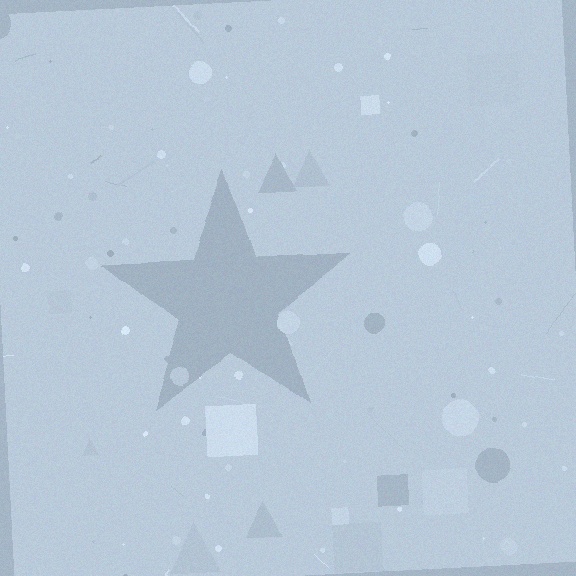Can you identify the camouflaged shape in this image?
The camouflaged shape is a star.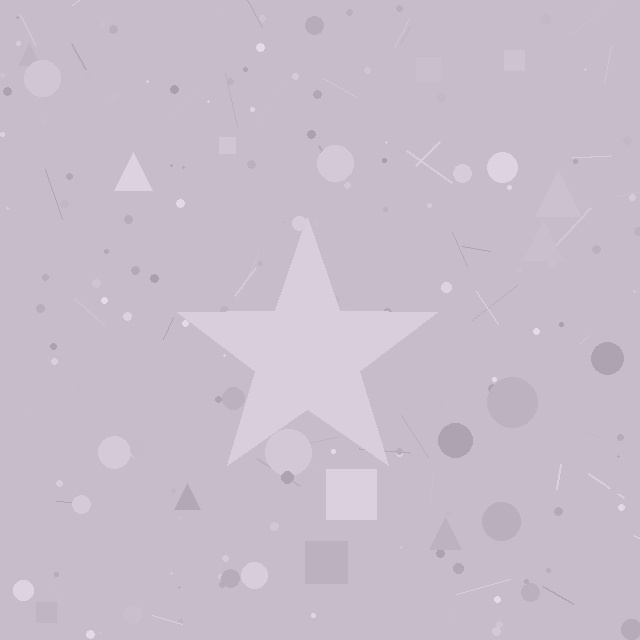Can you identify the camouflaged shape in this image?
The camouflaged shape is a star.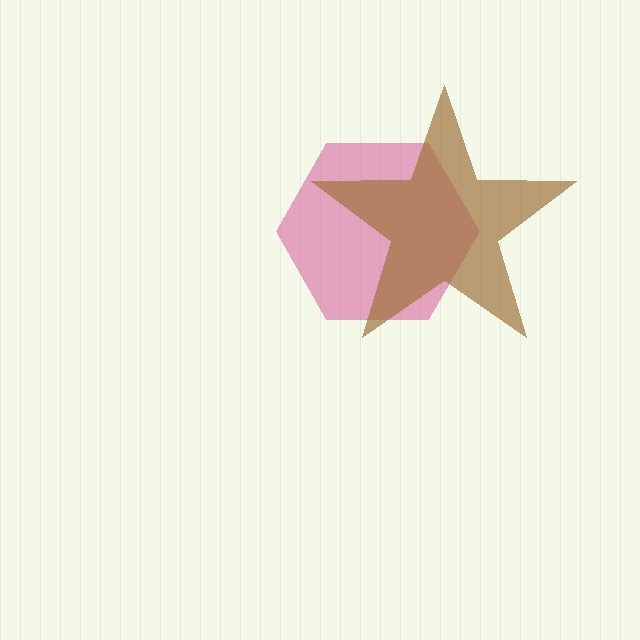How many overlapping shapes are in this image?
There are 2 overlapping shapes in the image.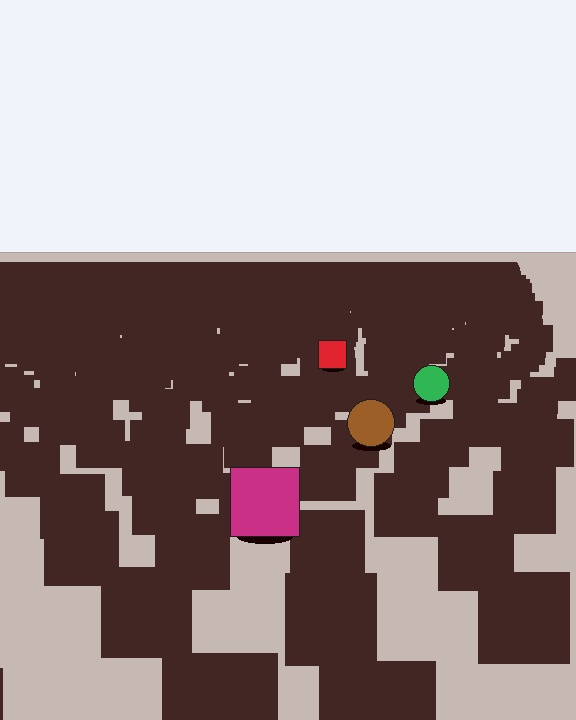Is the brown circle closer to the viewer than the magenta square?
No. The magenta square is closer — you can tell from the texture gradient: the ground texture is coarser near it.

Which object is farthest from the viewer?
The red square is farthest from the viewer. It appears smaller and the ground texture around it is denser.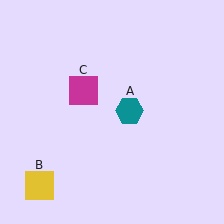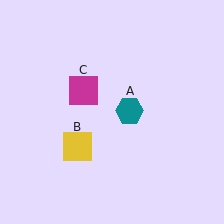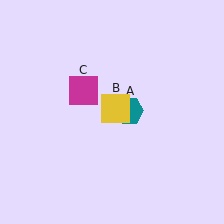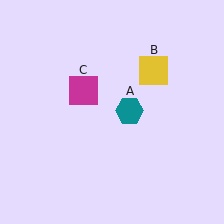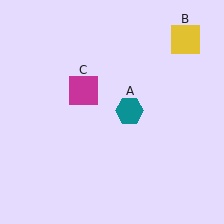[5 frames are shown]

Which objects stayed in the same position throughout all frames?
Teal hexagon (object A) and magenta square (object C) remained stationary.